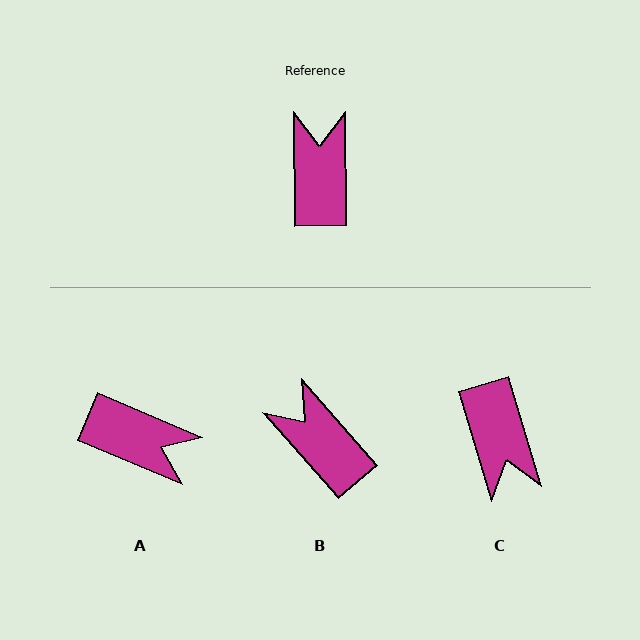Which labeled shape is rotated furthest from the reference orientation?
C, about 164 degrees away.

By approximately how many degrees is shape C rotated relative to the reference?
Approximately 164 degrees clockwise.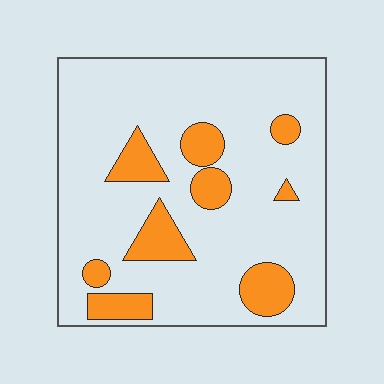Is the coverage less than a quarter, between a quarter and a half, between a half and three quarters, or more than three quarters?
Less than a quarter.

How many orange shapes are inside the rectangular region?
9.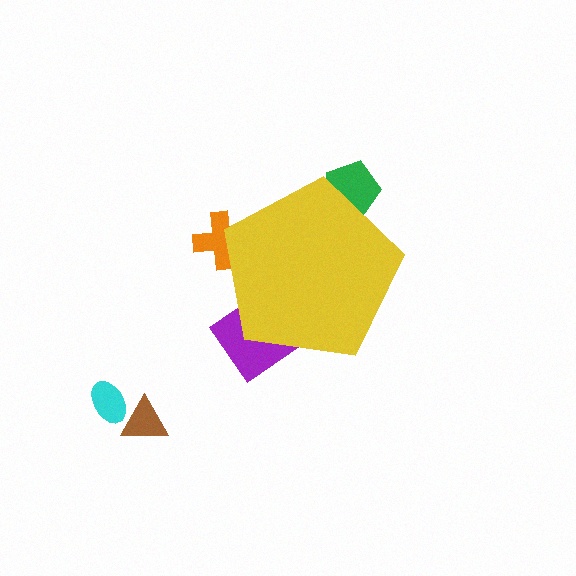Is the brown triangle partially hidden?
No, the brown triangle is fully visible.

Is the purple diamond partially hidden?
Yes, the purple diamond is partially hidden behind the yellow pentagon.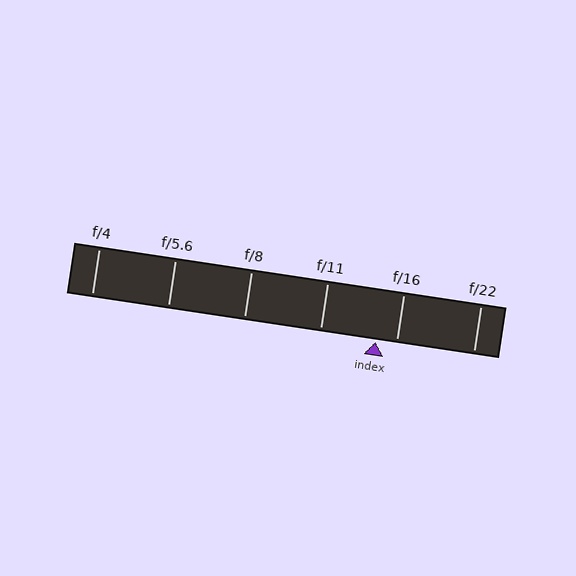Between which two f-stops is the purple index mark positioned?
The index mark is between f/11 and f/16.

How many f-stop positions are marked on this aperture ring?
There are 6 f-stop positions marked.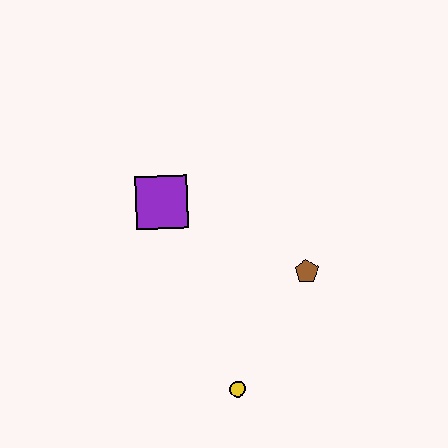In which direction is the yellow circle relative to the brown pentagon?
The yellow circle is below the brown pentagon.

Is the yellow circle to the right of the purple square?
Yes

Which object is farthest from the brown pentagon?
The purple square is farthest from the brown pentagon.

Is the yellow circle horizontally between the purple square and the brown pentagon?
Yes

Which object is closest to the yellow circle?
The brown pentagon is closest to the yellow circle.